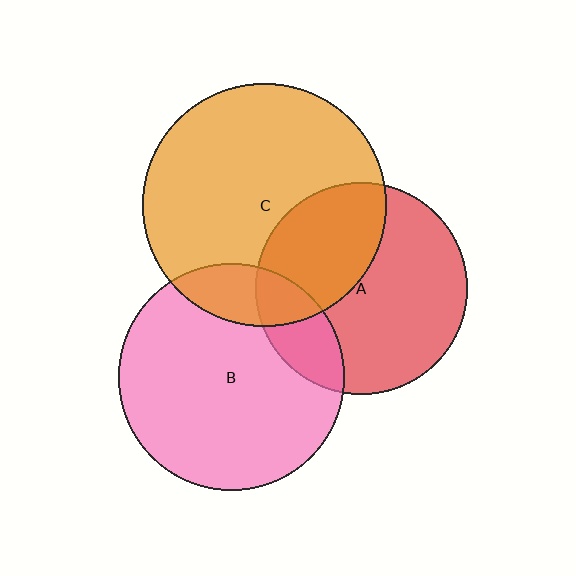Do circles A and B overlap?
Yes.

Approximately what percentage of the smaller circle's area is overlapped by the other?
Approximately 20%.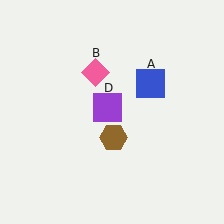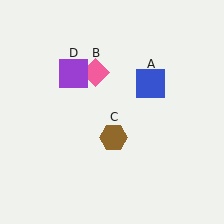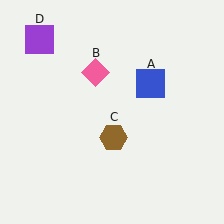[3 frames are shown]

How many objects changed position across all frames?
1 object changed position: purple square (object D).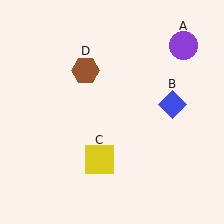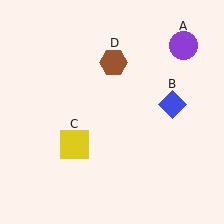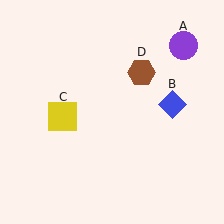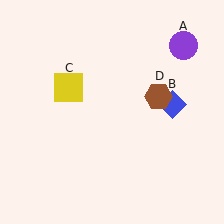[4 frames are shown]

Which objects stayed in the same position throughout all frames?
Purple circle (object A) and blue diamond (object B) remained stationary.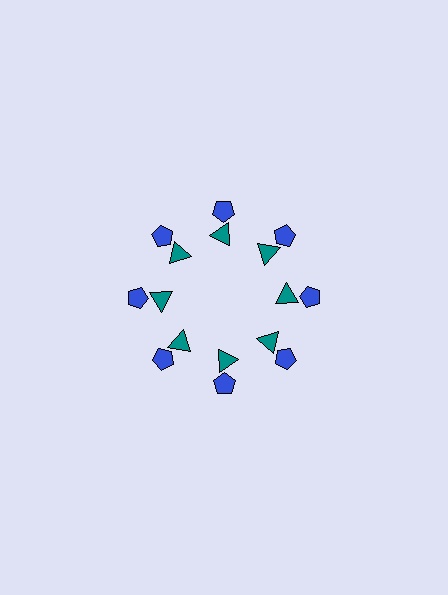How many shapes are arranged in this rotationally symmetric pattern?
There are 16 shapes, arranged in 8 groups of 2.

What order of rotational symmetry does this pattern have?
This pattern has 8-fold rotational symmetry.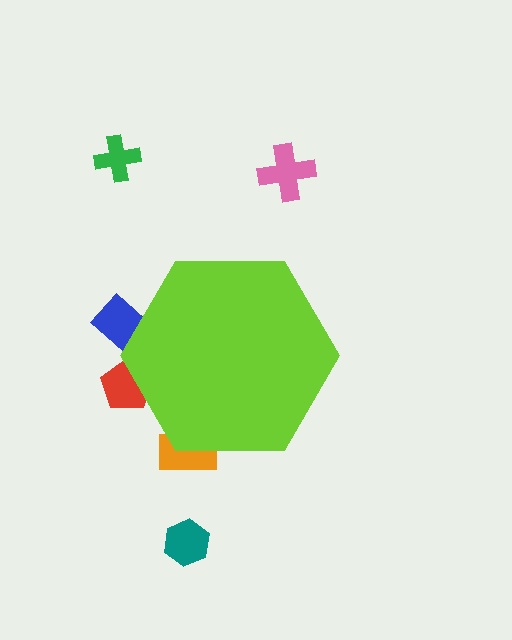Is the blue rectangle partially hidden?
Yes, the blue rectangle is partially hidden behind the lime hexagon.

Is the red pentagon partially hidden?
Yes, the red pentagon is partially hidden behind the lime hexagon.